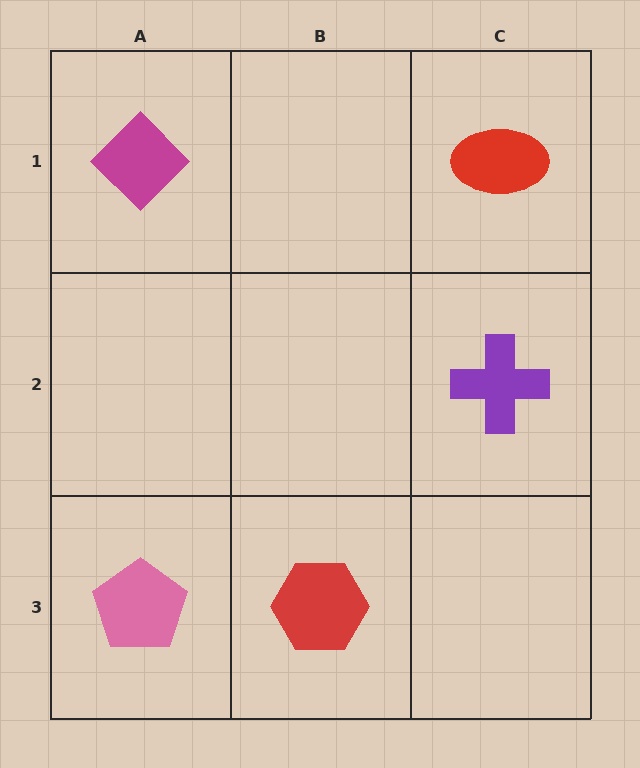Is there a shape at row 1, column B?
No, that cell is empty.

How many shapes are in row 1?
2 shapes.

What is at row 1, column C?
A red ellipse.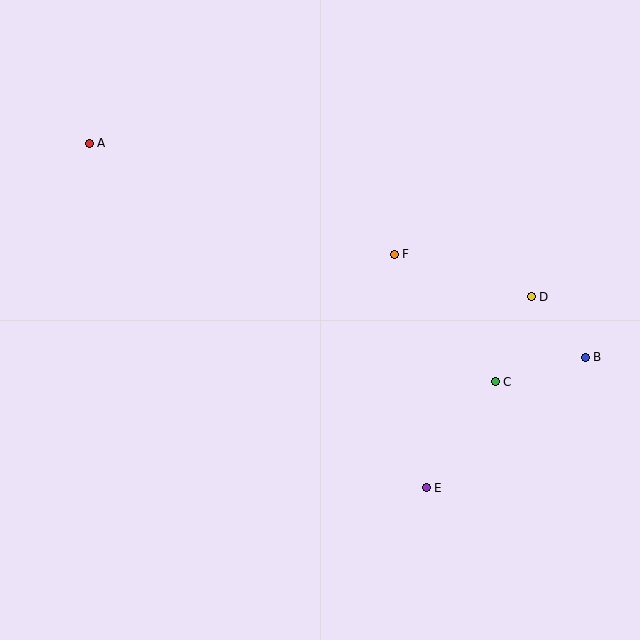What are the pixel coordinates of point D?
Point D is at (531, 297).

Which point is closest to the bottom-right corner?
Point E is closest to the bottom-right corner.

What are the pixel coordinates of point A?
Point A is at (89, 143).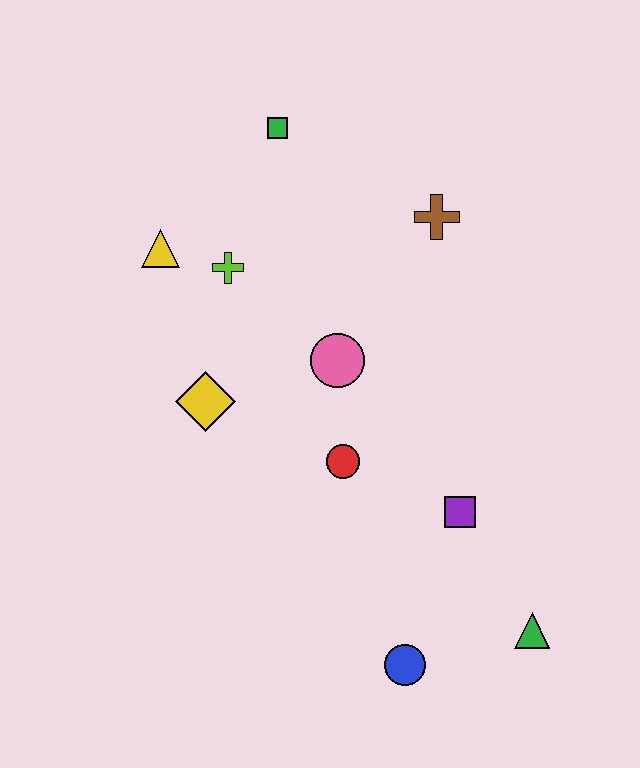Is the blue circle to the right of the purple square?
No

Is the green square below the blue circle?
No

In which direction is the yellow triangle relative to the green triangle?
The yellow triangle is above the green triangle.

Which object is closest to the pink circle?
The red circle is closest to the pink circle.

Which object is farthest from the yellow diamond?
The green triangle is farthest from the yellow diamond.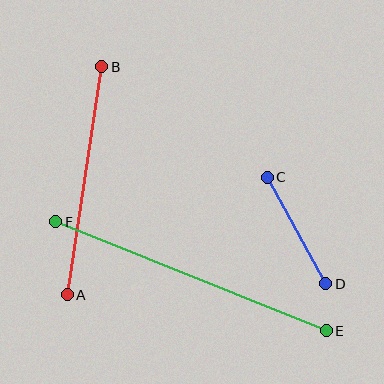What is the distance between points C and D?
The distance is approximately 122 pixels.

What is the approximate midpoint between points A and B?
The midpoint is at approximately (85, 181) pixels.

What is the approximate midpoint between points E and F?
The midpoint is at approximately (191, 276) pixels.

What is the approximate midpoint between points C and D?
The midpoint is at approximately (297, 230) pixels.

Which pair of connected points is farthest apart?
Points E and F are farthest apart.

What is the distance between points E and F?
The distance is approximately 292 pixels.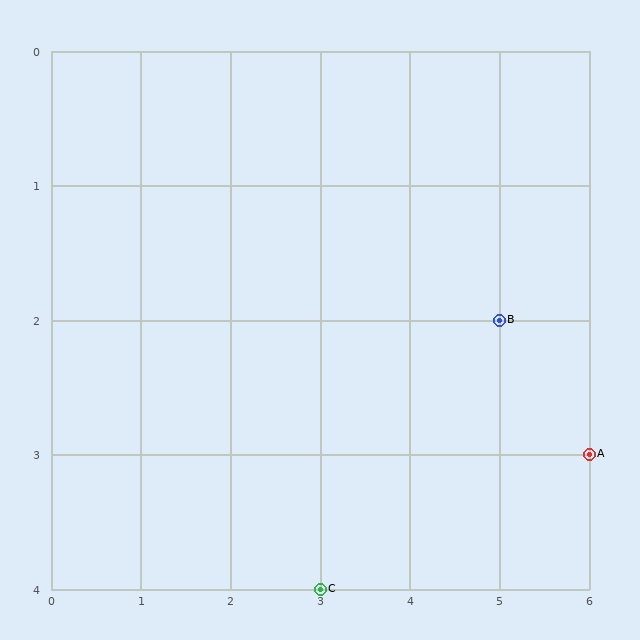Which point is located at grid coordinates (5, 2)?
Point B is at (5, 2).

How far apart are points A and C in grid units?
Points A and C are 3 columns and 1 row apart (about 3.2 grid units diagonally).